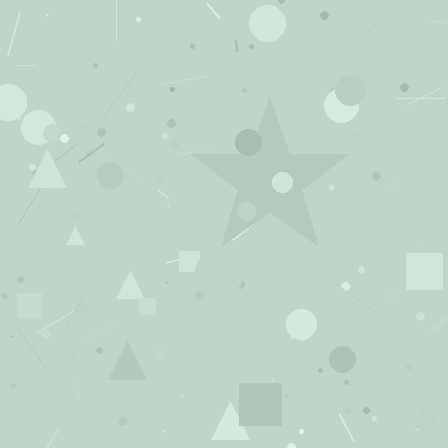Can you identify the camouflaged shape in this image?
The camouflaged shape is a star.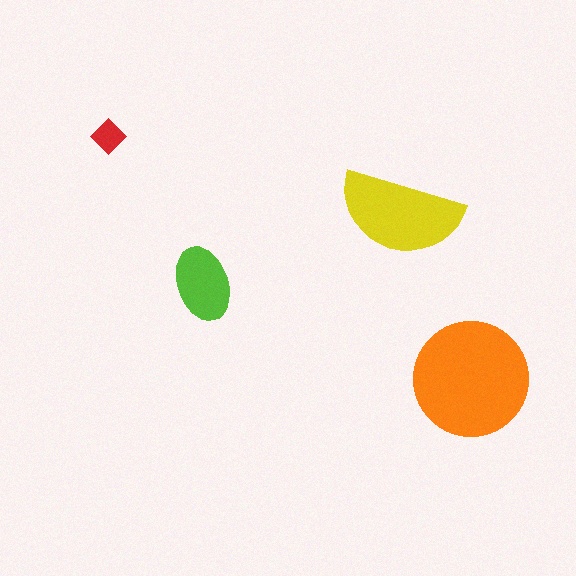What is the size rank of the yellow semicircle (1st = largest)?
2nd.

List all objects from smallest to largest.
The red diamond, the lime ellipse, the yellow semicircle, the orange circle.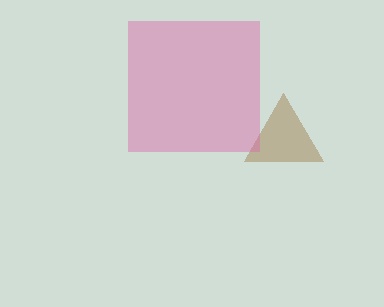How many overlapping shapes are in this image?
There are 2 overlapping shapes in the image.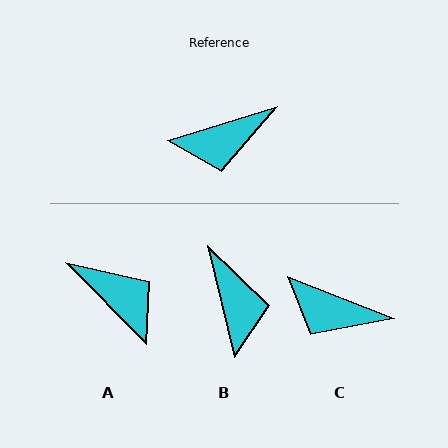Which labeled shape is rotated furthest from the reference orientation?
A, about 118 degrees away.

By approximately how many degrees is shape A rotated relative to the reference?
Approximately 118 degrees counter-clockwise.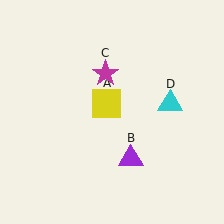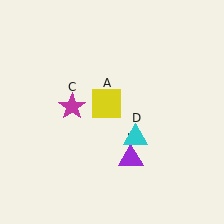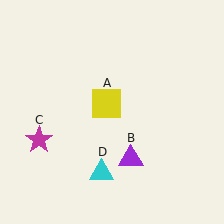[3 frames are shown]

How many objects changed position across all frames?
2 objects changed position: magenta star (object C), cyan triangle (object D).